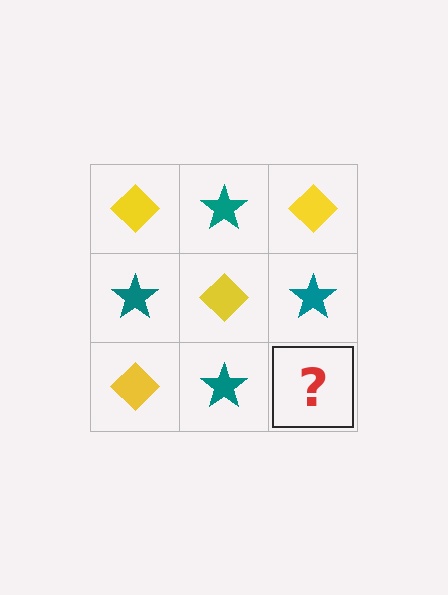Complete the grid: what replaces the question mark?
The question mark should be replaced with a yellow diamond.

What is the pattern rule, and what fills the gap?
The rule is that it alternates yellow diamond and teal star in a checkerboard pattern. The gap should be filled with a yellow diamond.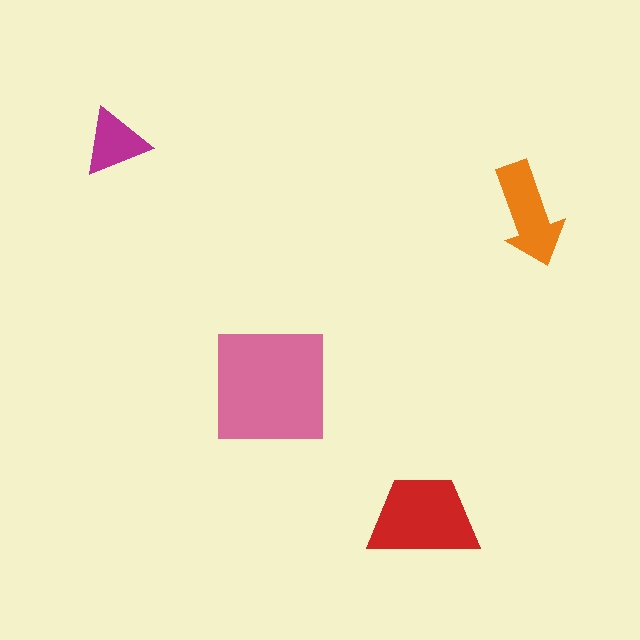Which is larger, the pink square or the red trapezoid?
The pink square.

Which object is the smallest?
The magenta triangle.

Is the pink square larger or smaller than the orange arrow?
Larger.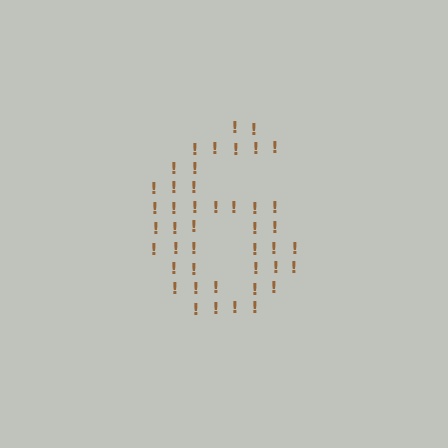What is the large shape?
The large shape is the digit 6.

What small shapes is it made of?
It is made of small exclamation marks.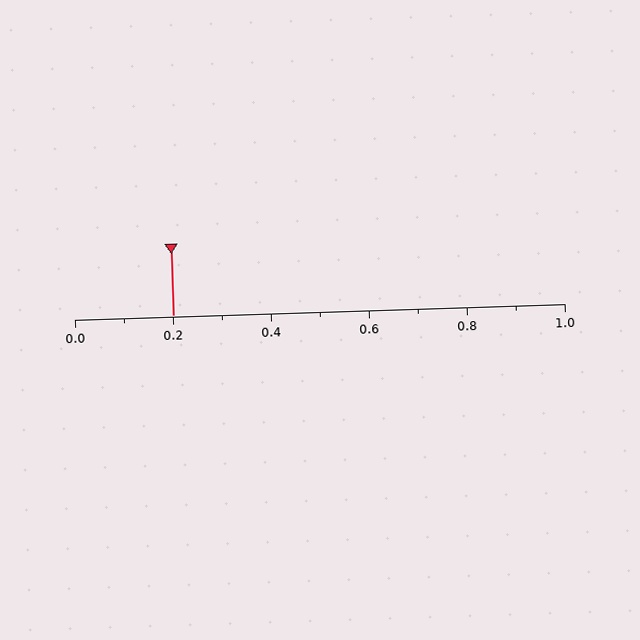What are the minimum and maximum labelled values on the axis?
The axis runs from 0.0 to 1.0.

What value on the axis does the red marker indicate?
The marker indicates approximately 0.2.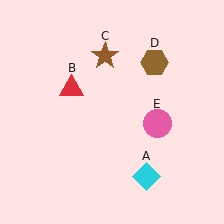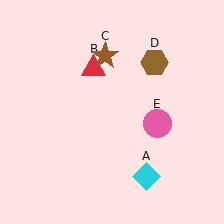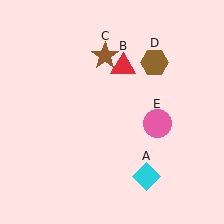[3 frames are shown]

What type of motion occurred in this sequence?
The red triangle (object B) rotated clockwise around the center of the scene.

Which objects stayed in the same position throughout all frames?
Cyan diamond (object A) and brown star (object C) and brown hexagon (object D) and pink circle (object E) remained stationary.